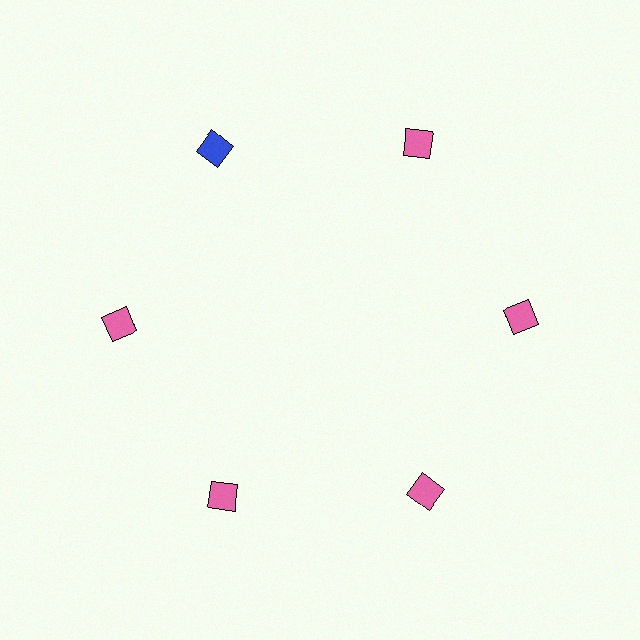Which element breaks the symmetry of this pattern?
The blue diamond at roughly the 11 o'clock position breaks the symmetry. All other shapes are pink diamonds.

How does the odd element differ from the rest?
It has a different color: blue instead of pink.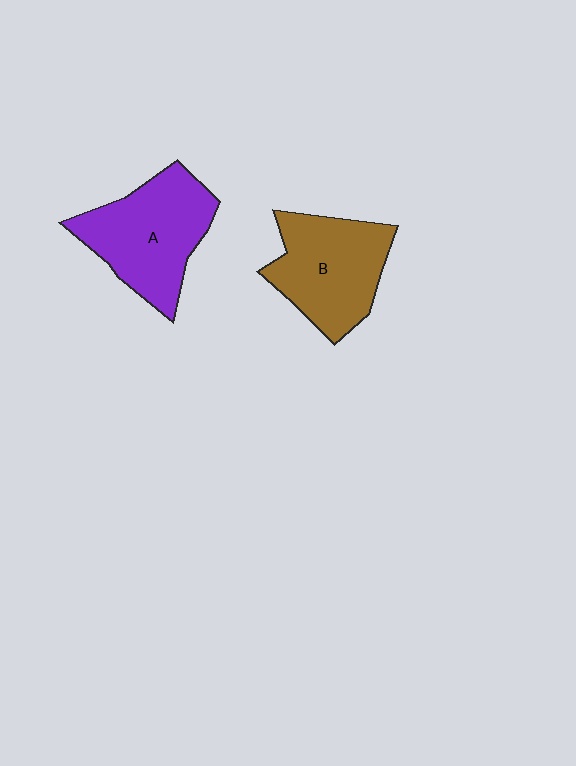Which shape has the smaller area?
Shape B (brown).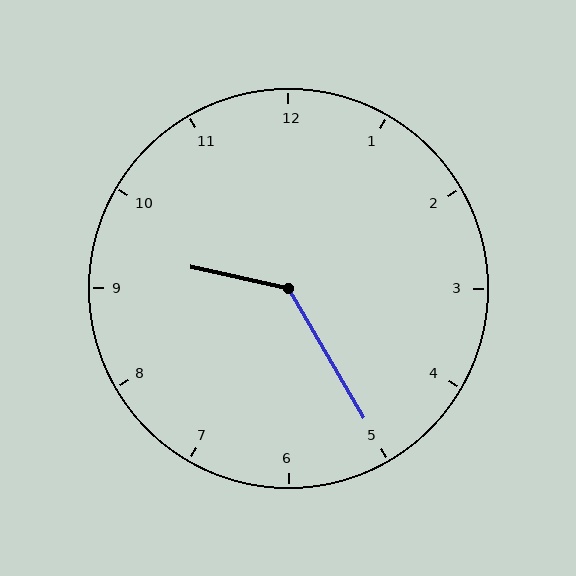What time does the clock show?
9:25.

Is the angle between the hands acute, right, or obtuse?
It is obtuse.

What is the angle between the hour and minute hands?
Approximately 132 degrees.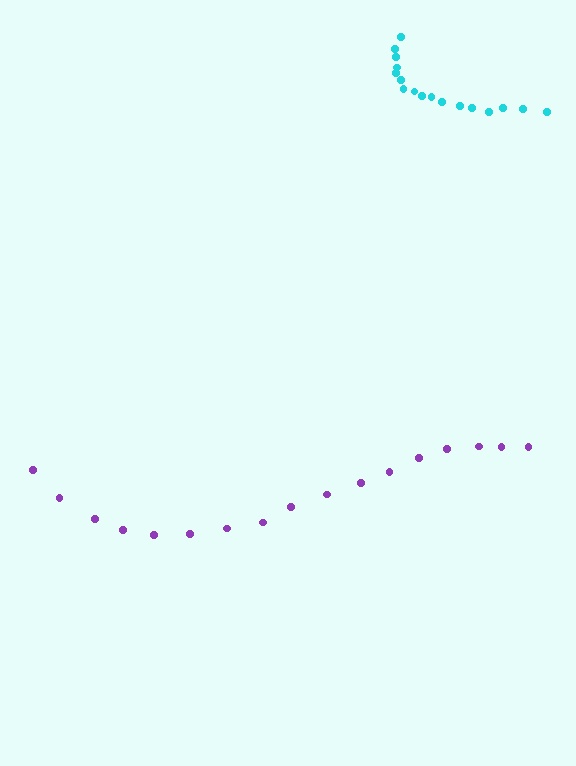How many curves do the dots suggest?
There are 2 distinct paths.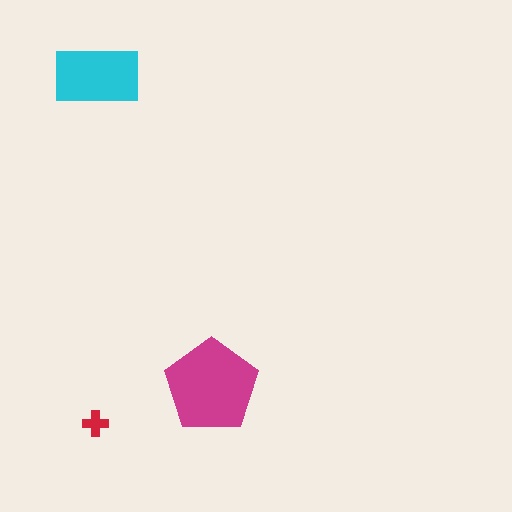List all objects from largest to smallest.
The magenta pentagon, the cyan rectangle, the red cross.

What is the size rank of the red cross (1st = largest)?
3rd.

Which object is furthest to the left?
The red cross is leftmost.